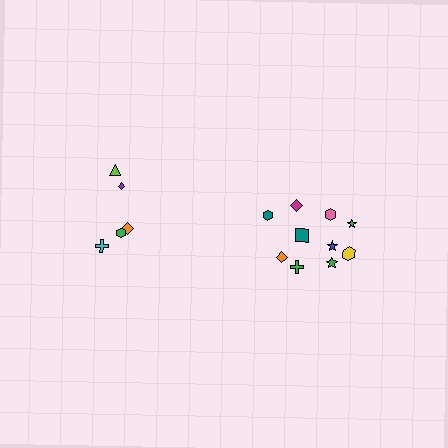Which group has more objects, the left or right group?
The right group.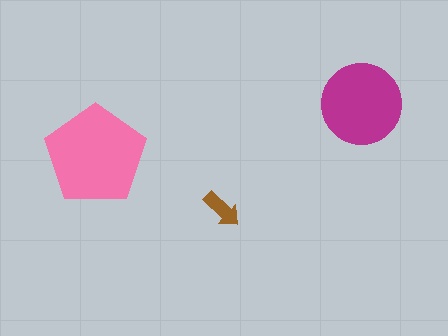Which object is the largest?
The pink pentagon.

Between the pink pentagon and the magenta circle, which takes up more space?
The pink pentagon.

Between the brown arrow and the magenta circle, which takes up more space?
The magenta circle.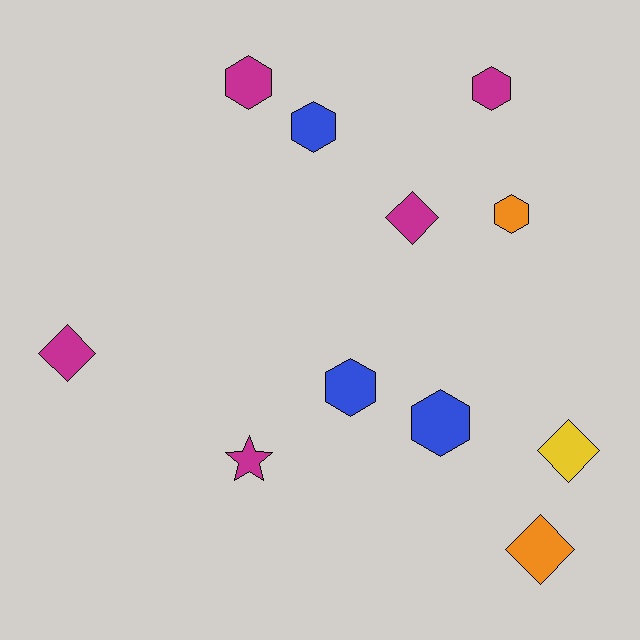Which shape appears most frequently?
Hexagon, with 6 objects.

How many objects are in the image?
There are 11 objects.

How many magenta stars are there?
There is 1 magenta star.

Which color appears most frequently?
Magenta, with 5 objects.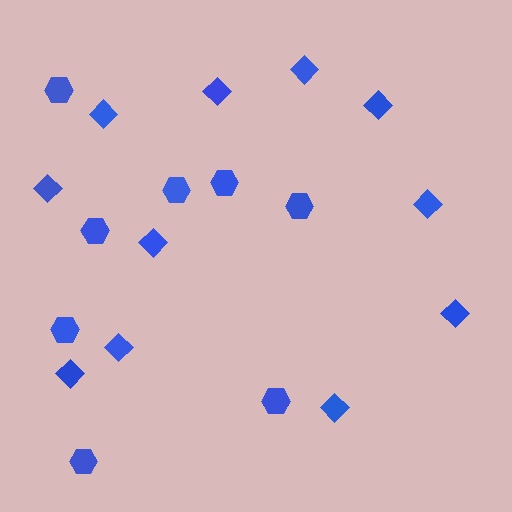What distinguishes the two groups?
There are 2 groups: one group of hexagons (8) and one group of diamonds (11).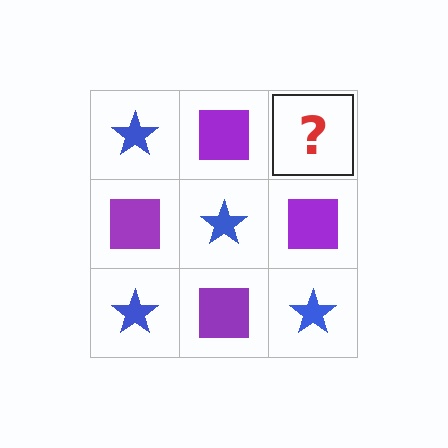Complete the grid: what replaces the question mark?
The question mark should be replaced with a blue star.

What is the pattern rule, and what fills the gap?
The rule is that it alternates blue star and purple square in a checkerboard pattern. The gap should be filled with a blue star.